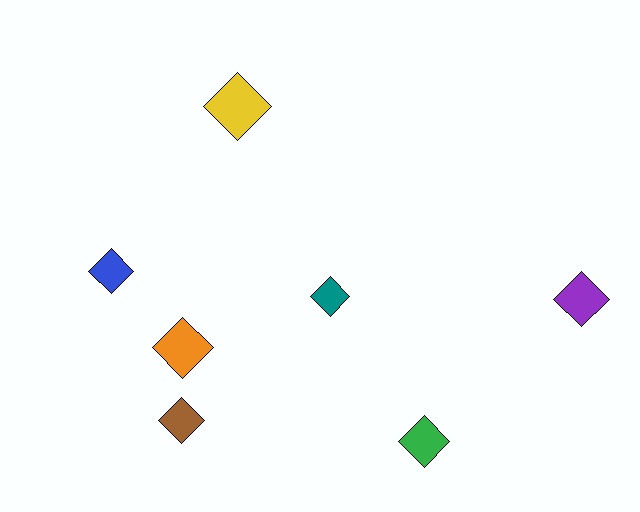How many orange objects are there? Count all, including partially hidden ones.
There is 1 orange object.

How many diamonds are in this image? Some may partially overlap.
There are 7 diamonds.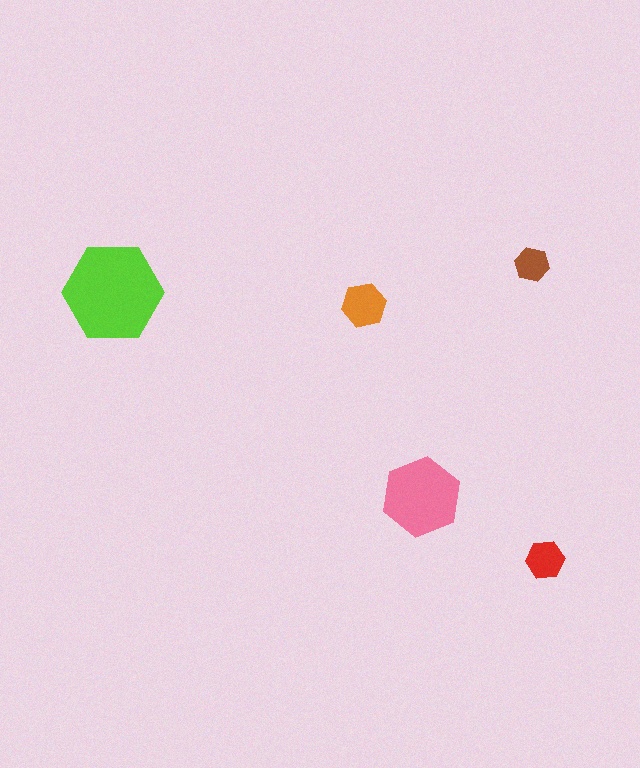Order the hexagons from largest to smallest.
the lime one, the pink one, the orange one, the red one, the brown one.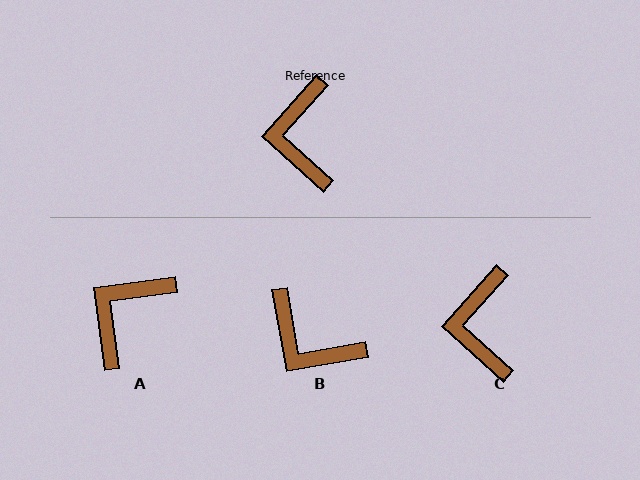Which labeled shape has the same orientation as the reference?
C.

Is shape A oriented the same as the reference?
No, it is off by about 40 degrees.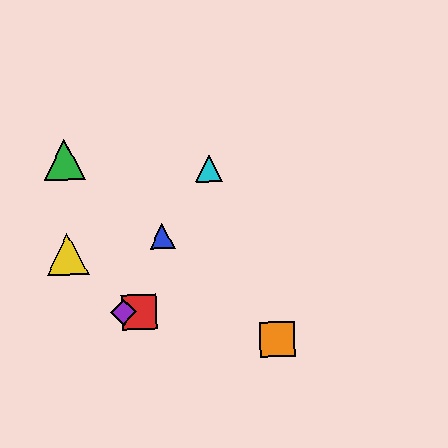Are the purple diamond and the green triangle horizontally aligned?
No, the purple diamond is at y≈312 and the green triangle is at y≈160.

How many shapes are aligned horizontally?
2 shapes (the red square, the purple diamond) are aligned horizontally.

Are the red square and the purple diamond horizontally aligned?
Yes, both are at y≈312.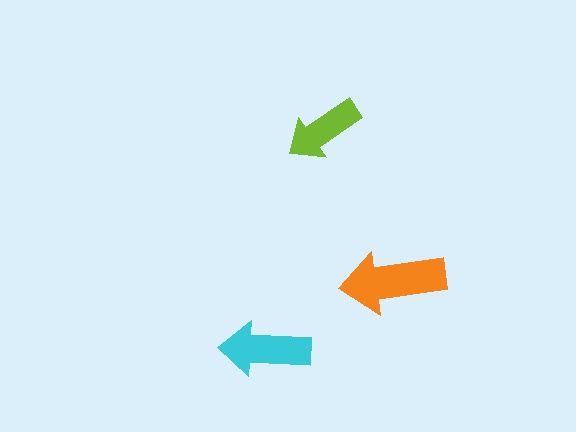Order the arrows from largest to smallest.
the orange one, the cyan one, the lime one.